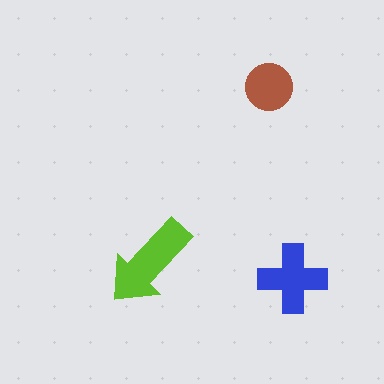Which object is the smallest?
The brown circle.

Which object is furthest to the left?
The lime arrow is leftmost.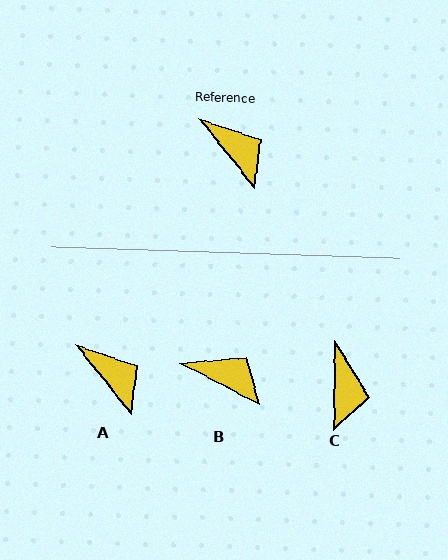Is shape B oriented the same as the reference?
No, it is off by about 24 degrees.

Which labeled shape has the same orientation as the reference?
A.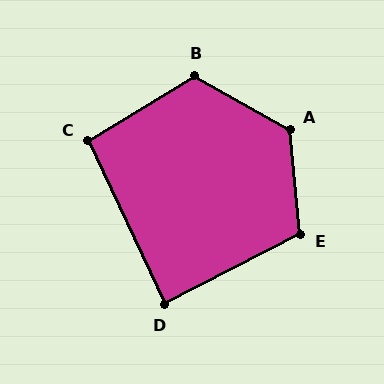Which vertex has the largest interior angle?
A, at approximately 125 degrees.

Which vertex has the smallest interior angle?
D, at approximately 87 degrees.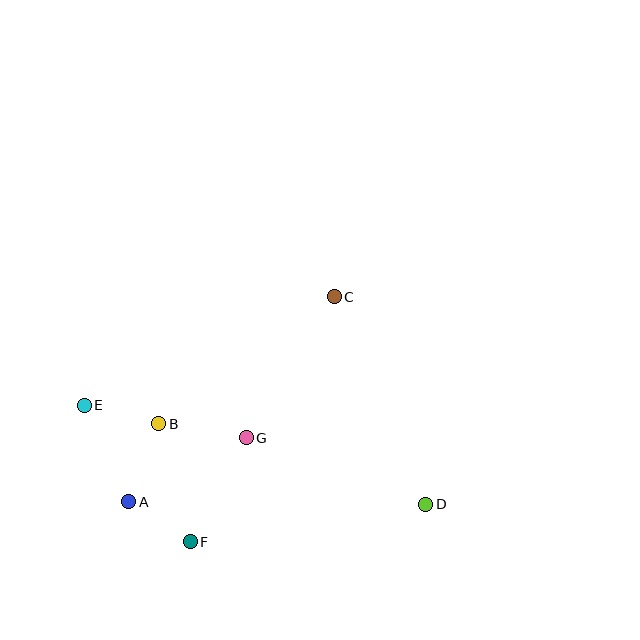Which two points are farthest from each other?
Points D and E are farthest from each other.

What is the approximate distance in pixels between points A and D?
The distance between A and D is approximately 297 pixels.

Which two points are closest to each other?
Points A and F are closest to each other.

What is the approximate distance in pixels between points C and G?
The distance between C and G is approximately 166 pixels.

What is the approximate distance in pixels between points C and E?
The distance between C and E is approximately 272 pixels.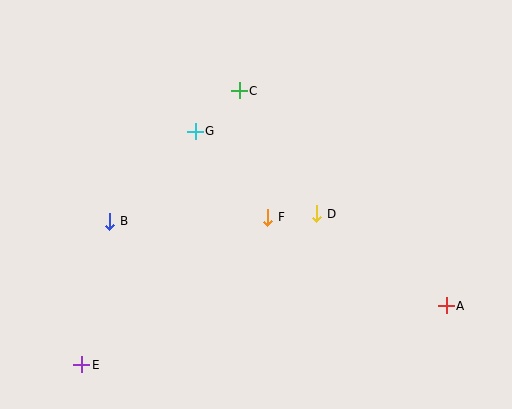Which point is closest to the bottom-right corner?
Point A is closest to the bottom-right corner.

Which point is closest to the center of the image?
Point F at (268, 217) is closest to the center.